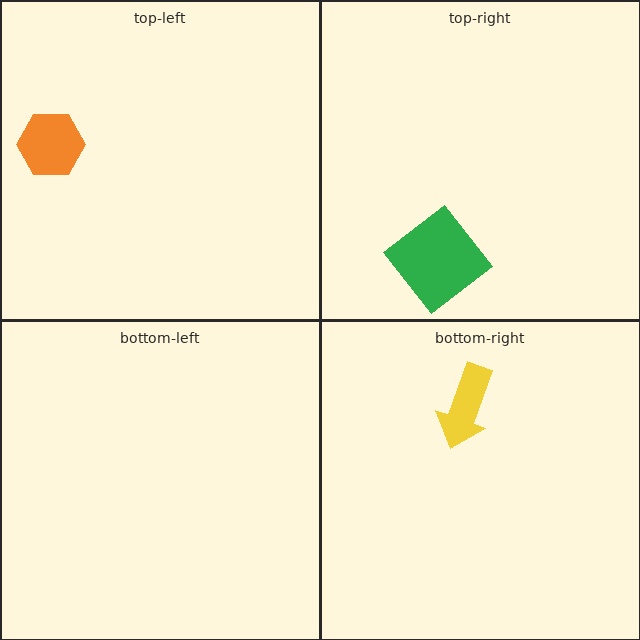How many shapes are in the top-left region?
1.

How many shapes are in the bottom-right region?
1.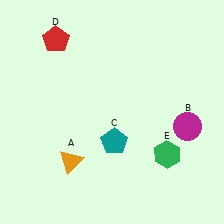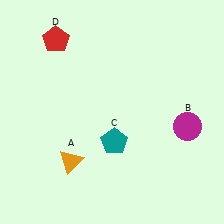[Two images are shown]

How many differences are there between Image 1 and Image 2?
There is 1 difference between the two images.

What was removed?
The green hexagon (E) was removed in Image 2.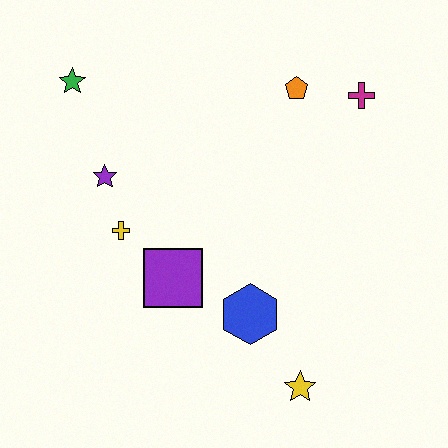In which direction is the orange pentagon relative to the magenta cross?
The orange pentagon is to the left of the magenta cross.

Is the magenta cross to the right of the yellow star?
Yes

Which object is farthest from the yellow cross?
The magenta cross is farthest from the yellow cross.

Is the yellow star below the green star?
Yes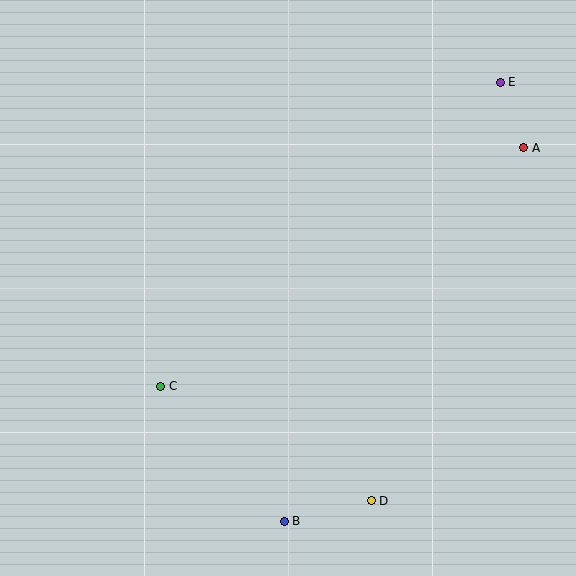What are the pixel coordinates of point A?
Point A is at (524, 148).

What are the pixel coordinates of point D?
Point D is at (371, 501).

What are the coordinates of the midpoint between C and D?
The midpoint between C and D is at (266, 443).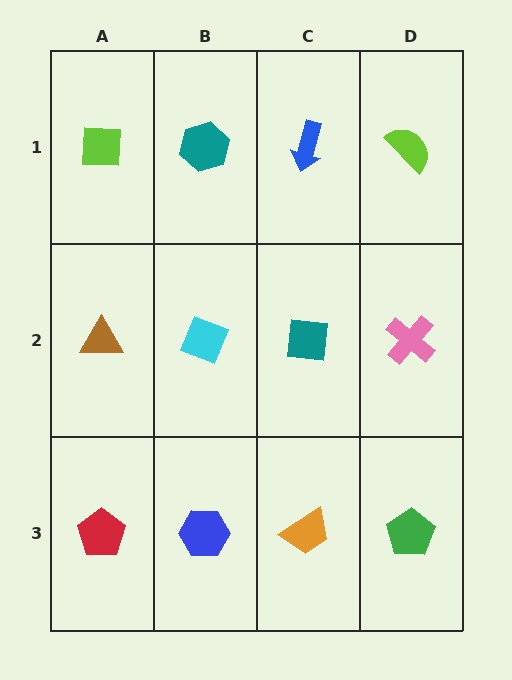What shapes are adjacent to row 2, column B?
A teal hexagon (row 1, column B), a blue hexagon (row 3, column B), a brown triangle (row 2, column A), a teal square (row 2, column C).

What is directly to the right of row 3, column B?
An orange trapezoid.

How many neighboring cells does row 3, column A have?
2.